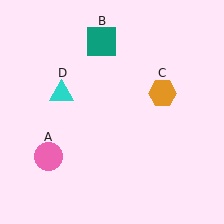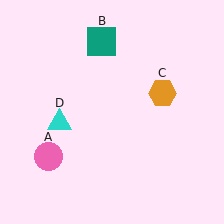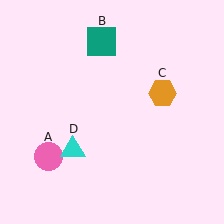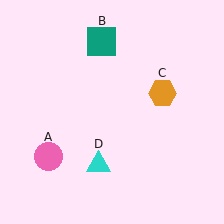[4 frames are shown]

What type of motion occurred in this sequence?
The cyan triangle (object D) rotated counterclockwise around the center of the scene.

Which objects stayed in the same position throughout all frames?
Pink circle (object A) and teal square (object B) and orange hexagon (object C) remained stationary.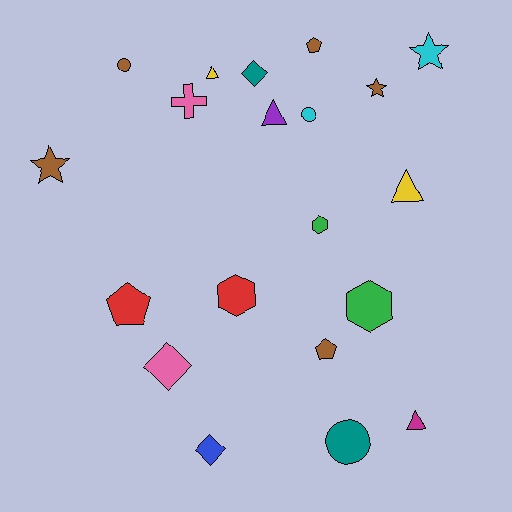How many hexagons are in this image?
There are 3 hexagons.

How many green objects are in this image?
There are 2 green objects.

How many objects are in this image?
There are 20 objects.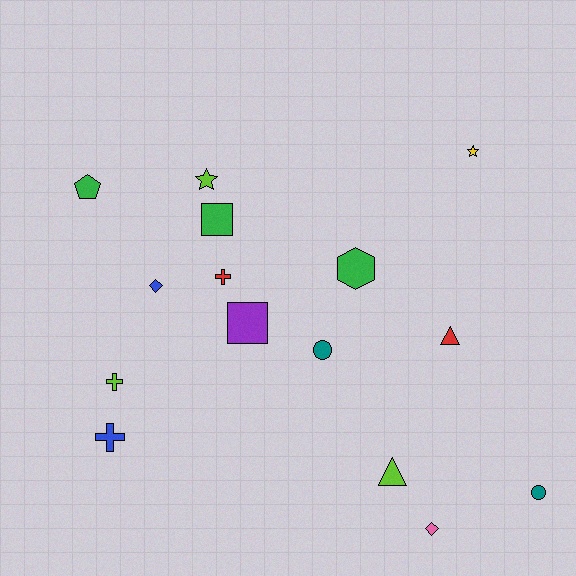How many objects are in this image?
There are 15 objects.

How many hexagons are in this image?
There is 1 hexagon.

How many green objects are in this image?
There are 3 green objects.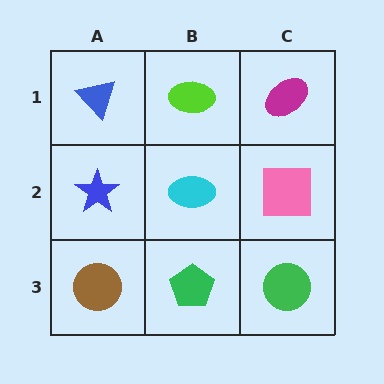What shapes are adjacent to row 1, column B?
A cyan ellipse (row 2, column B), a blue triangle (row 1, column A), a magenta ellipse (row 1, column C).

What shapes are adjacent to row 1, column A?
A blue star (row 2, column A), a lime ellipse (row 1, column B).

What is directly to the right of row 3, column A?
A green pentagon.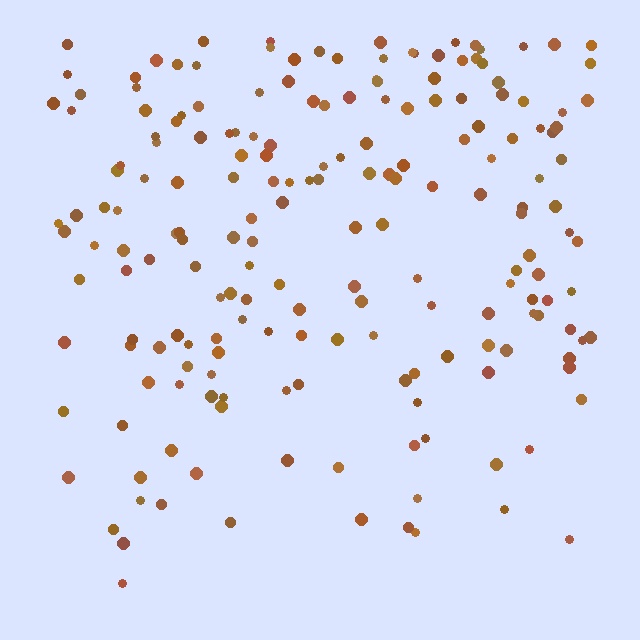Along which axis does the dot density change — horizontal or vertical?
Vertical.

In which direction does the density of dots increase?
From bottom to top, with the top side densest.